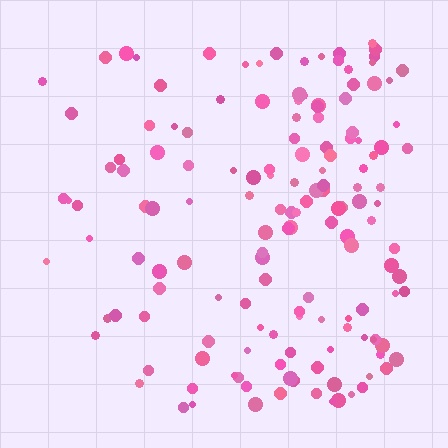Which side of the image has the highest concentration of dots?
The right.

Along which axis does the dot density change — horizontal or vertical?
Horizontal.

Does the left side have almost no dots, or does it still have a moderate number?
Still a moderate number, just noticeably fewer than the right.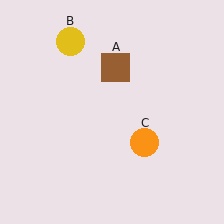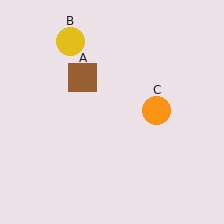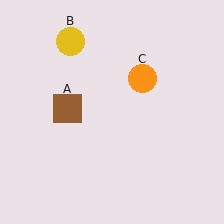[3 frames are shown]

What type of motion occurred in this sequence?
The brown square (object A), orange circle (object C) rotated counterclockwise around the center of the scene.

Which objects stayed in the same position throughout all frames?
Yellow circle (object B) remained stationary.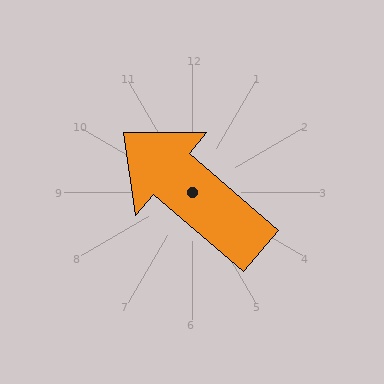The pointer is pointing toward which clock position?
Roughly 10 o'clock.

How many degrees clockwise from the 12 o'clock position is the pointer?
Approximately 311 degrees.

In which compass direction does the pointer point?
Northwest.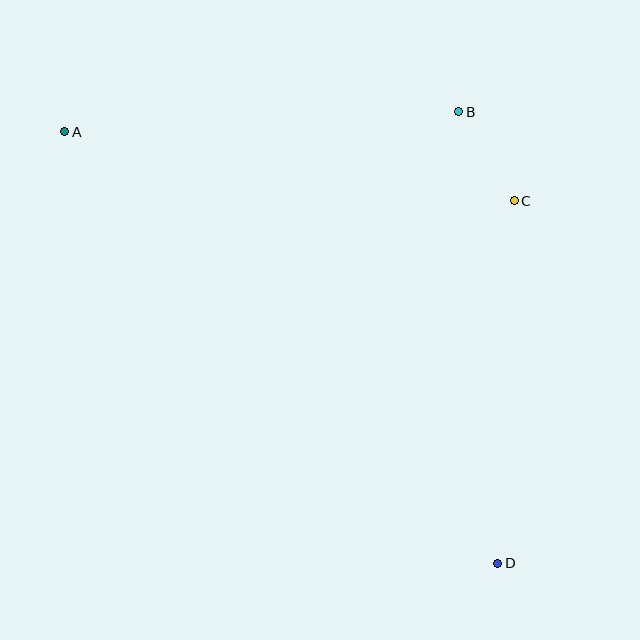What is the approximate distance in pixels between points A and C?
The distance between A and C is approximately 455 pixels.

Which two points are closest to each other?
Points B and C are closest to each other.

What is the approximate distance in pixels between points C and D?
The distance between C and D is approximately 362 pixels.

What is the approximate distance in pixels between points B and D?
The distance between B and D is approximately 453 pixels.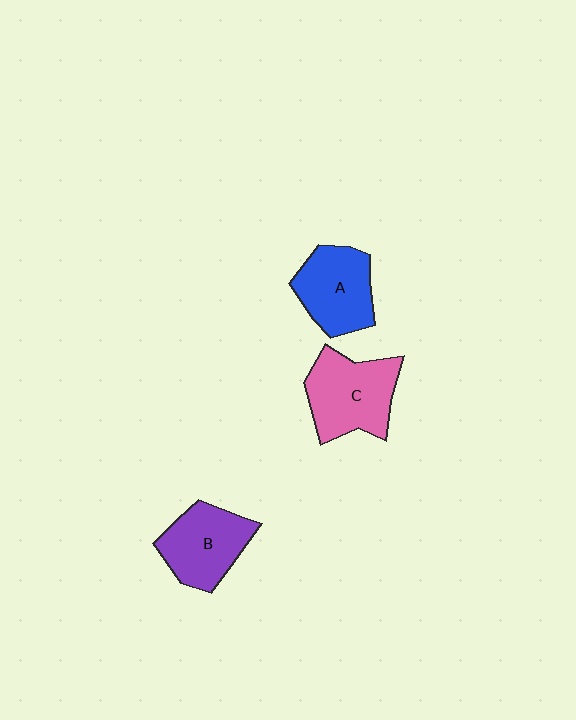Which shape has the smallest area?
Shape A (blue).